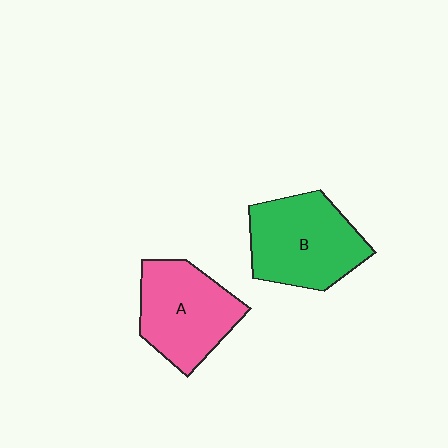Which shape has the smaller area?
Shape A (pink).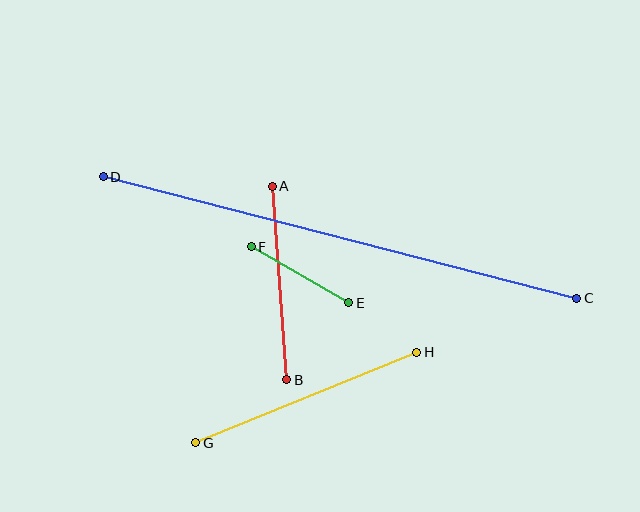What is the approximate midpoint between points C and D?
The midpoint is at approximately (340, 238) pixels.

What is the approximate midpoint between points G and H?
The midpoint is at approximately (306, 398) pixels.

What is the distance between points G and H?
The distance is approximately 239 pixels.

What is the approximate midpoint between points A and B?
The midpoint is at approximately (279, 283) pixels.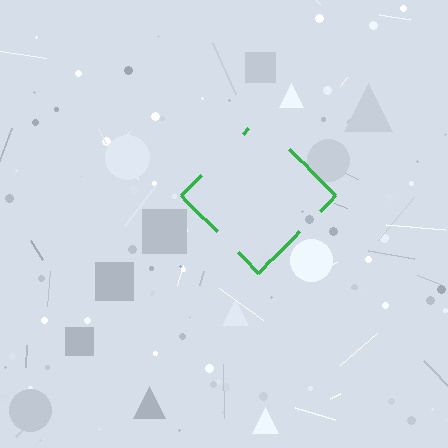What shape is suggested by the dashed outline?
The dashed outline suggests a diamond.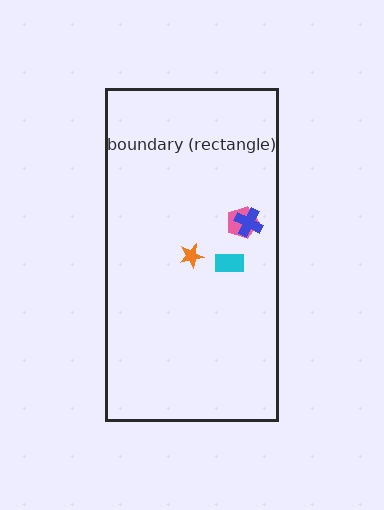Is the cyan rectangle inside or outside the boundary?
Inside.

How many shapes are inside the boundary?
4 inside, 0 outside.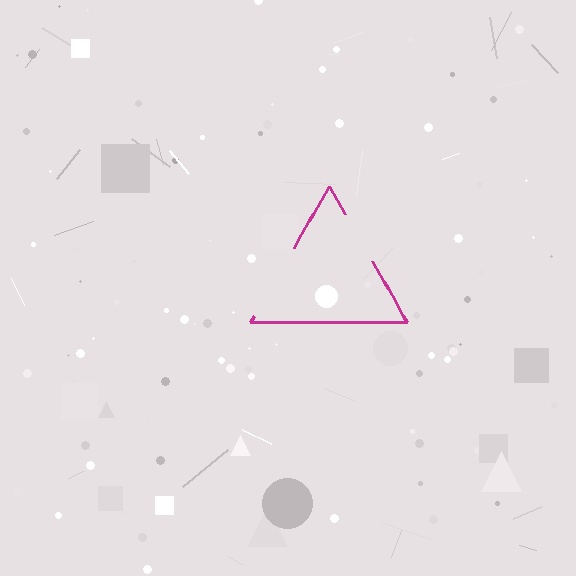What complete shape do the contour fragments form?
The contour fragments form a triangle.